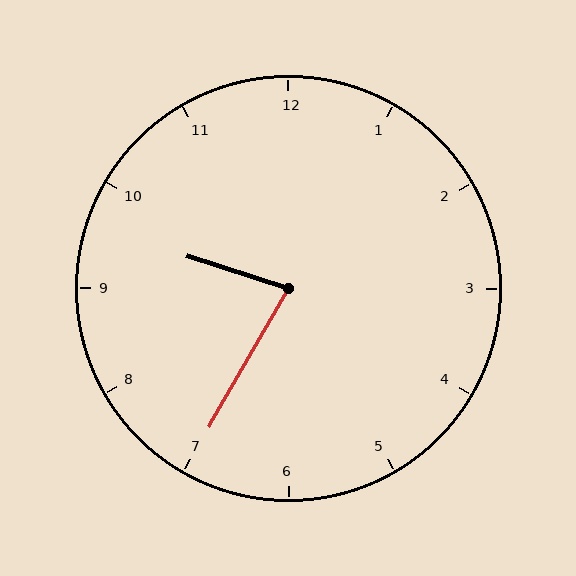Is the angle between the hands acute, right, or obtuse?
It is acute.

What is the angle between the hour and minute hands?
Approximately 78 degrees.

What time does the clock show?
9:35.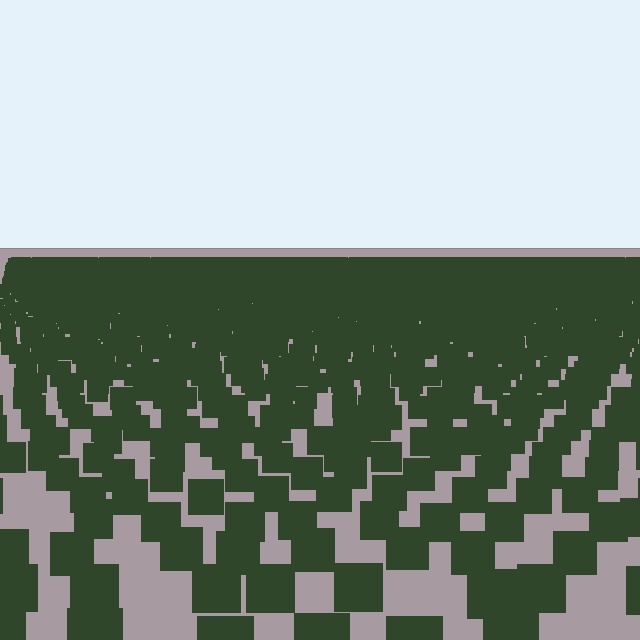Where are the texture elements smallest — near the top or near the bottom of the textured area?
Near the top.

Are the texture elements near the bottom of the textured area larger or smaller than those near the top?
Larger. Near the bottom, elements are closer to the viewer and appear at a bigger on-screen size.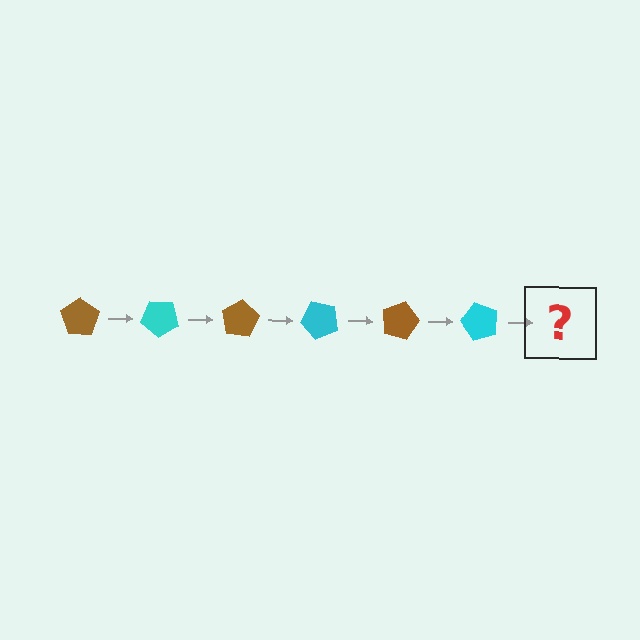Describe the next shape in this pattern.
It should be a brown pentagon, rotated 240 degrees from the start.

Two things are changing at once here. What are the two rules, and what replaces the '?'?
The two rules are that it rotates 40 degrees each step and the color cycles through brown and cyan. The '?' should be a brown pentagon, rotated 240 degrees from the start.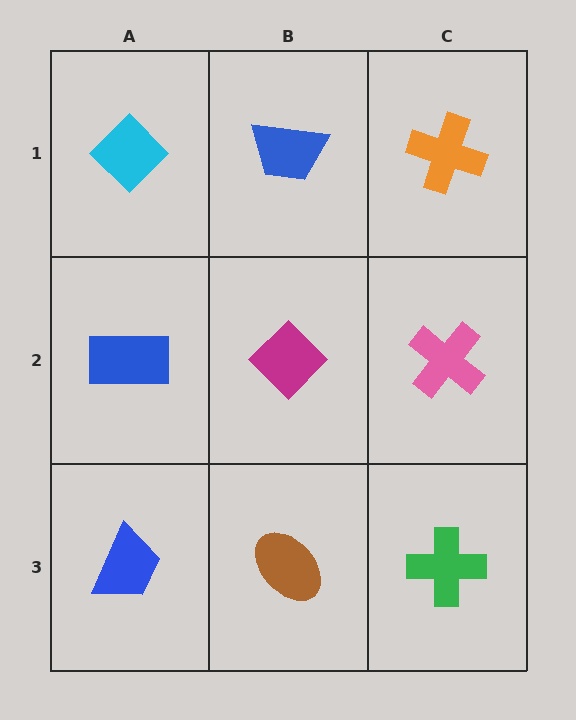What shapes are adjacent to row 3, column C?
A pink cross (row 2, column C), a brown ellipse (row 3, column B).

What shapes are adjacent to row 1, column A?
A blue rectangle (row 2, column A), a blue trapezoid (row 1, column B).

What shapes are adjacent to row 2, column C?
An orange cross (row 1, column C), a green cross (row 3, column C), a magenta diamond (row 2, column B).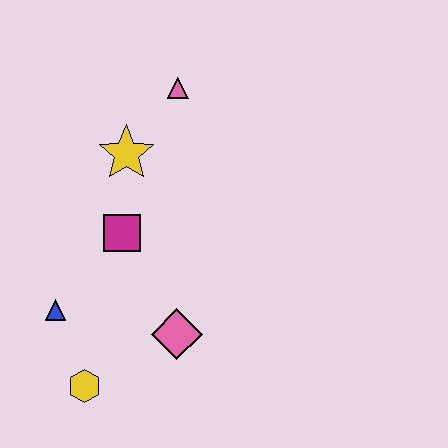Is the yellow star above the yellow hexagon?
Yes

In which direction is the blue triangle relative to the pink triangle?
The blue triangle is below the pink triangle.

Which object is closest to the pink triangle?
The yellow star is closest to the pink triangle.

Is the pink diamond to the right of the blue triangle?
Yes